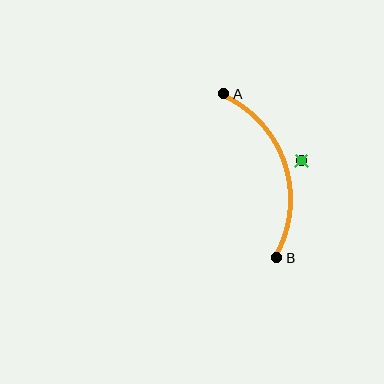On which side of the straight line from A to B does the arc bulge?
The arc bulges to the right of the straight line connecting A and B.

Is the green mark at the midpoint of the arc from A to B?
No — the green mark does not lie on the arc at all. It sits slightly outside the curve.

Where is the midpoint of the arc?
The arc midpoint is the point on the curve farthest from the straight line joining A and B. It sits to the right of that line.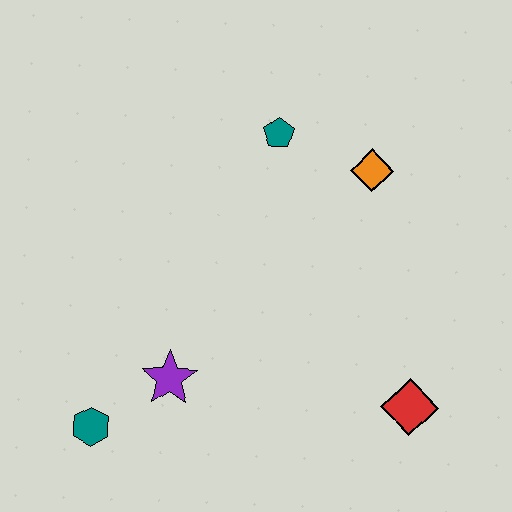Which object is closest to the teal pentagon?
The orange diamond is closest to the teal pentagon.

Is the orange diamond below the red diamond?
No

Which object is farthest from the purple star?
The orange diamond is farthest from the purple star.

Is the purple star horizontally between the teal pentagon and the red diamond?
No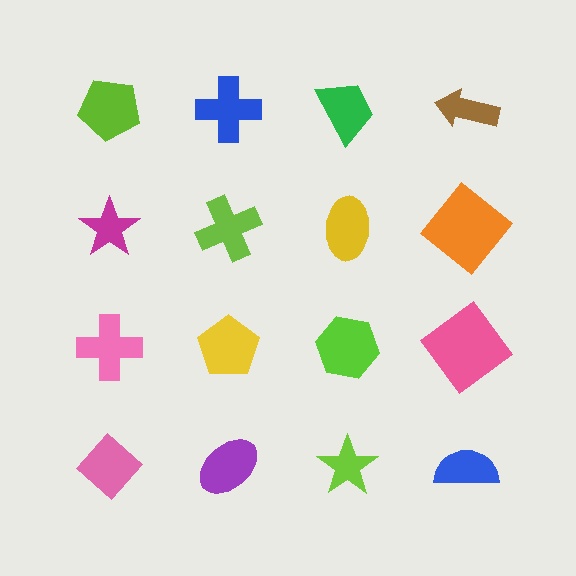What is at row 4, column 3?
A lime star.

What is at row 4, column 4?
A blue semicircle.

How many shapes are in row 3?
4 shapes.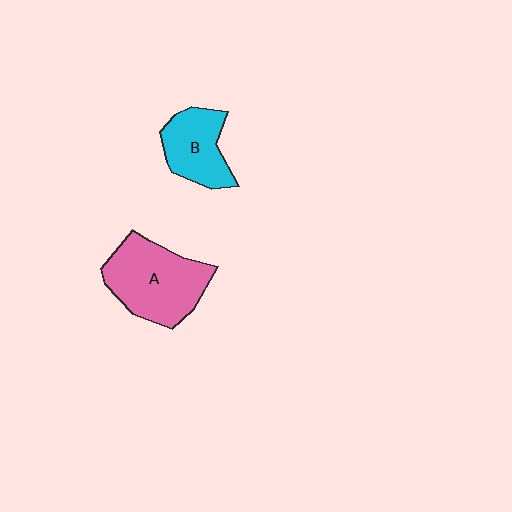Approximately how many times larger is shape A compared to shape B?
Approximately 1.5 times.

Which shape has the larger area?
Shape A (pink).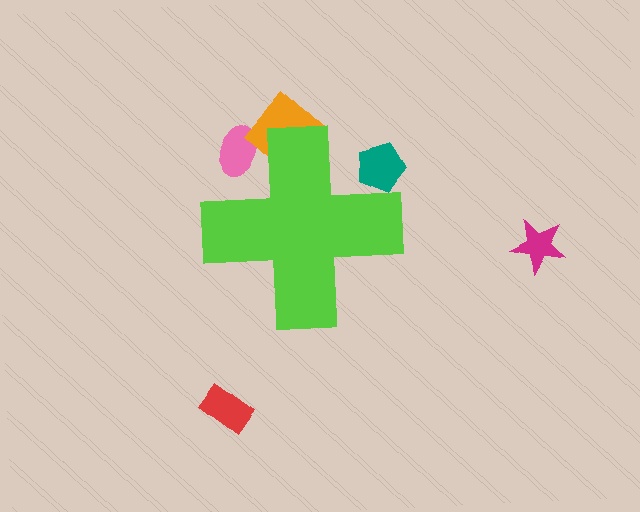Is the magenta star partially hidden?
No, the magenta star is fully visible.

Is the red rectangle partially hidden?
No, the red rectangle is fully visible.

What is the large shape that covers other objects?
A lime cross.